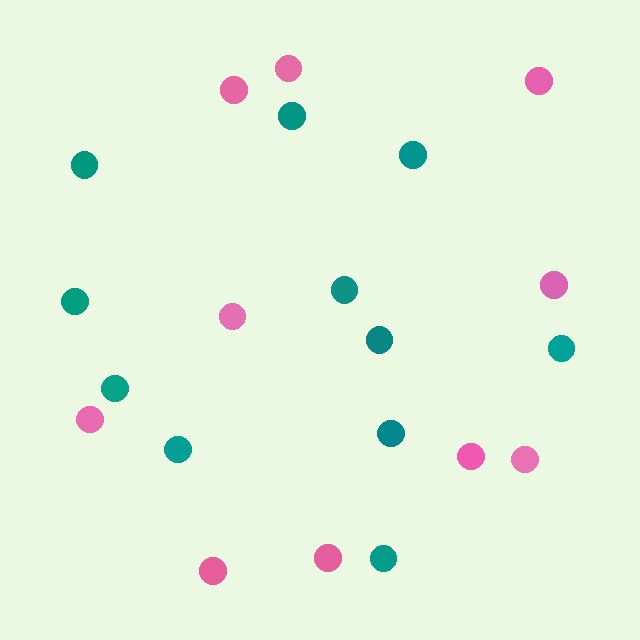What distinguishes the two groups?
There are 2 groups: one group of pink circles (10) and one group of teal circles (11).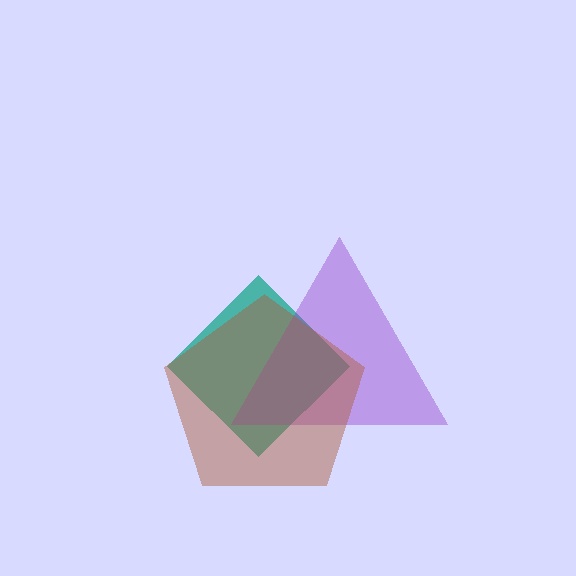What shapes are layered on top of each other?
The layered shapes are: a teal diamond, a purple triangle, a brown pentagon.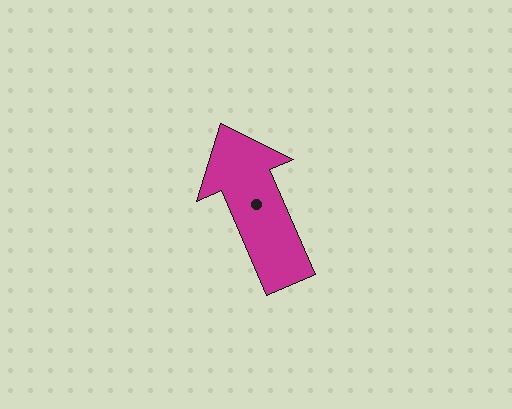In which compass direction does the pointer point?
Northwest.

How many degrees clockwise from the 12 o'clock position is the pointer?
Approximately 336 degrees.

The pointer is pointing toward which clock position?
Roughly 11 o'clock.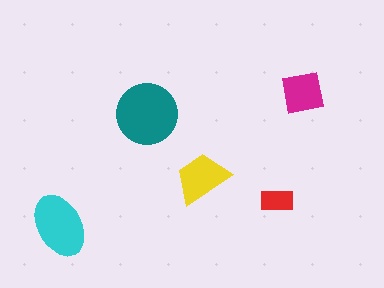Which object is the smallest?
The red rectangle.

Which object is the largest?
The teal circle.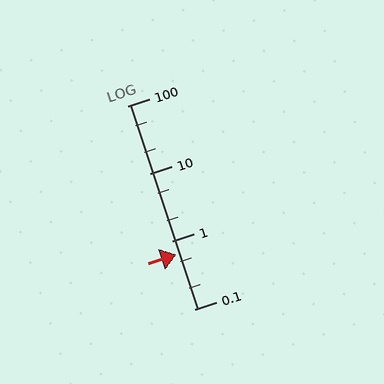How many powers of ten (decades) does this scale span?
The scale spans 3 decades, from 0.1 to 100.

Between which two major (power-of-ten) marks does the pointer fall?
The pointer is between 0.1 and 1.